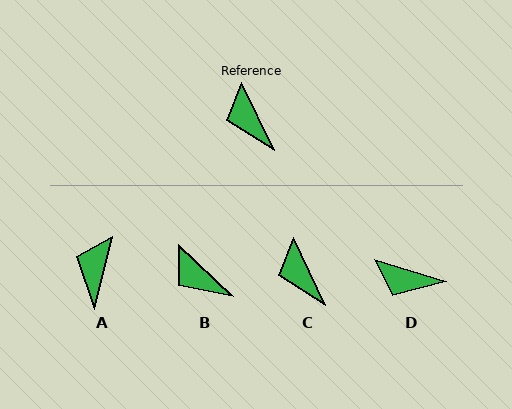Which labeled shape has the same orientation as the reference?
C.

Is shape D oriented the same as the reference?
No, it is off by about 47 degrees.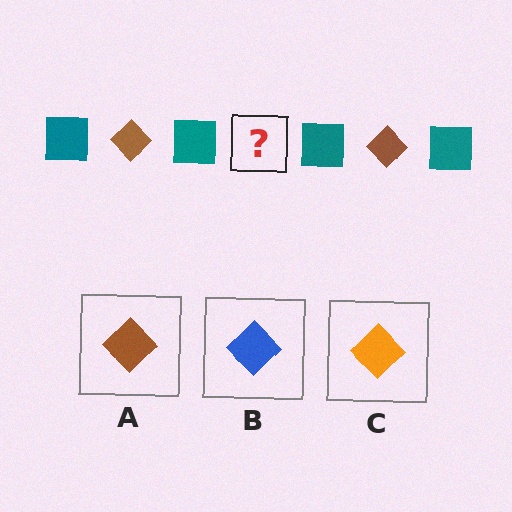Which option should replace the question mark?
Option A.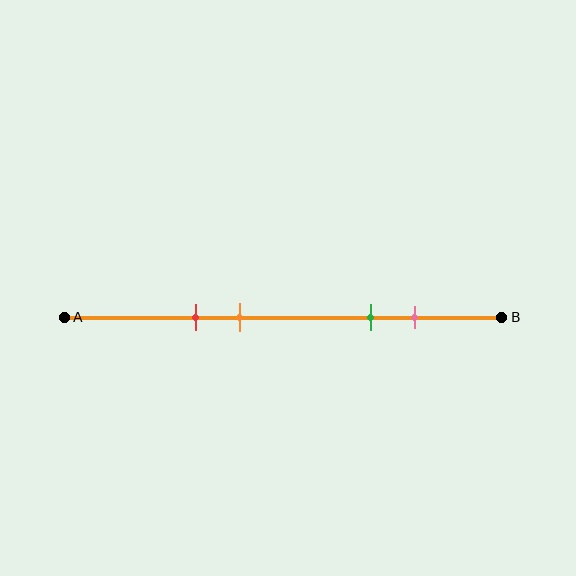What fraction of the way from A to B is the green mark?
The green mark is approximately 70% (0.7) of the way from A to B.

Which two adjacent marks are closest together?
The red and orange marks are the closest adjacent pair.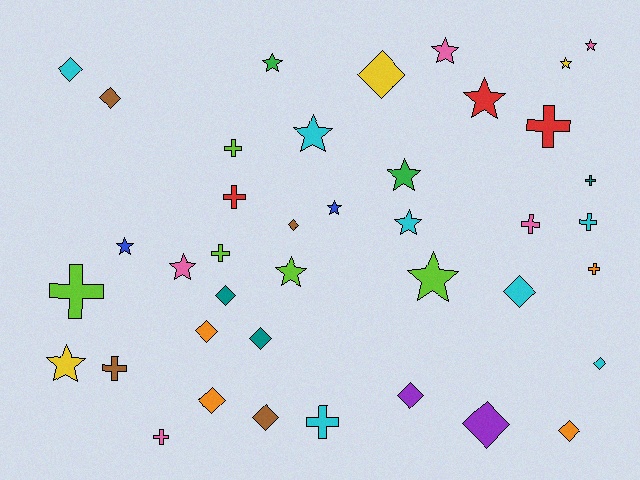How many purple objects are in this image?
There are 2 purple objects.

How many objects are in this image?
There are 40 objects.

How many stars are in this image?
There are 14 stars.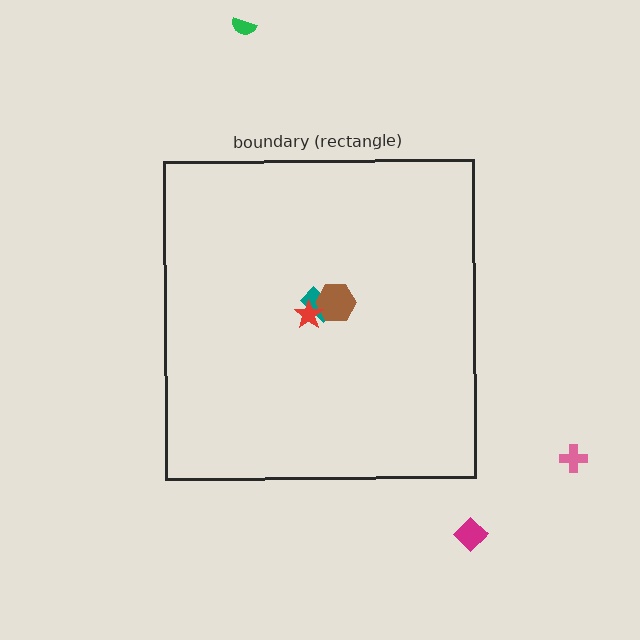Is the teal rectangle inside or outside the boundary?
Inside.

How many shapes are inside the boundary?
3 inside, 3 outside.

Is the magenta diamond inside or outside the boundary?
Outside.